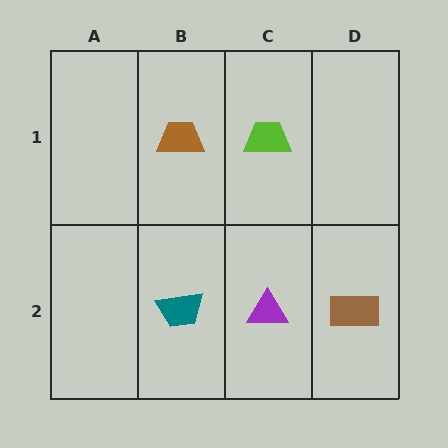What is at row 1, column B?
A brown trapezoid.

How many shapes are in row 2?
3 shapes.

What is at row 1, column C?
A lime trapezoid.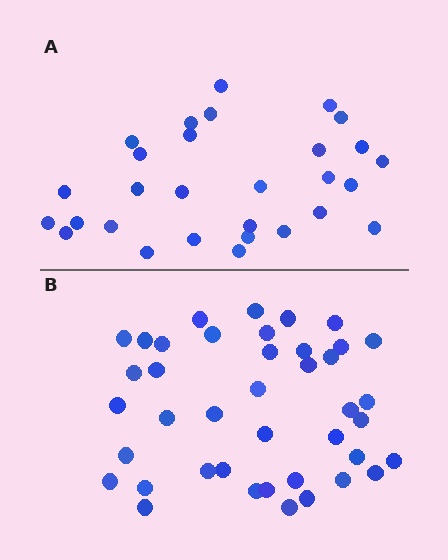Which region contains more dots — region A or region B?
Region B (the bottom region) has more dots.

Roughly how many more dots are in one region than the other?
Region B has roughly 12 or so more dots than region A.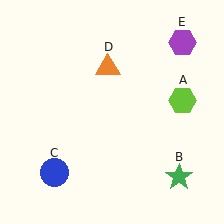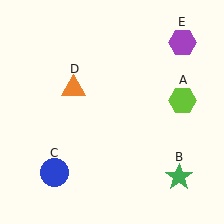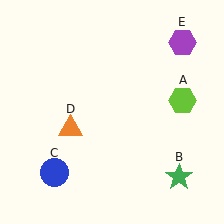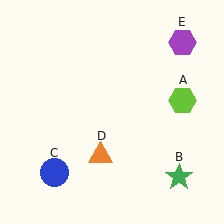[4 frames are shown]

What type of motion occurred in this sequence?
The orange triangle (object D) rotated counterclockwise around the center of the scene.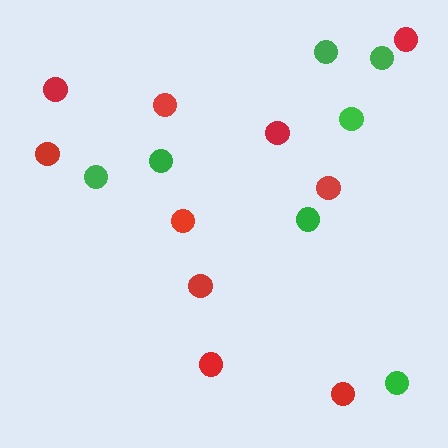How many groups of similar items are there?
There are 2 groups: one group of green circles (7) and one group of red circles (10).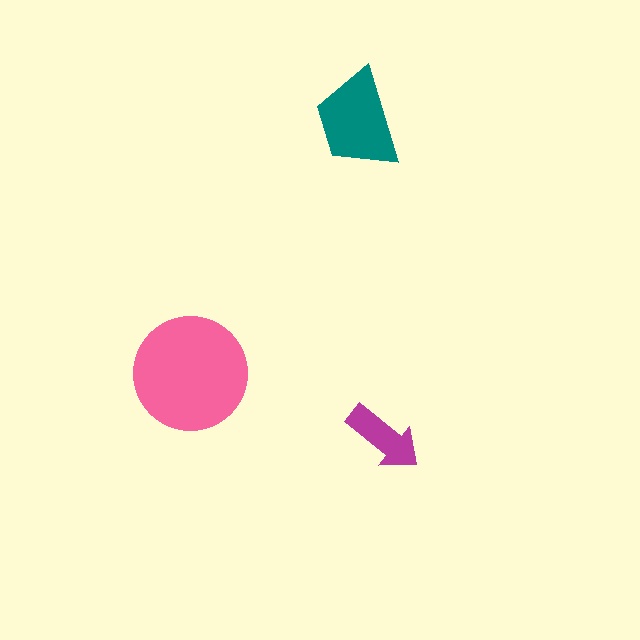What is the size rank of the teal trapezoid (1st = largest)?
2nd.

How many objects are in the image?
There are 3 objects in the image.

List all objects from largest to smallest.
The pink circle, the teal trapezoid, the magenta arrow.